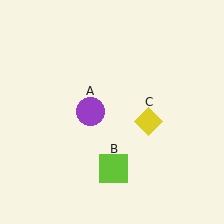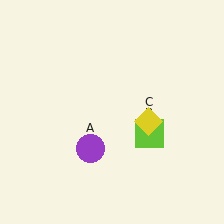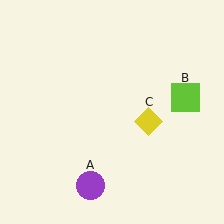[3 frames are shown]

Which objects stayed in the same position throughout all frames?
Yellow diamond (object C) remained stationary.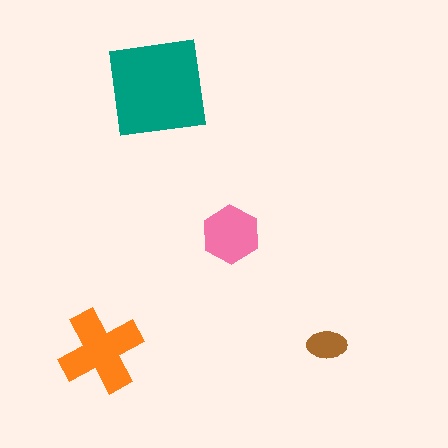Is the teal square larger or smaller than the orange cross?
Larger.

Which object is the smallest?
The brown ellipse.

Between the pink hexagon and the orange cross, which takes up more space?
The orange cross.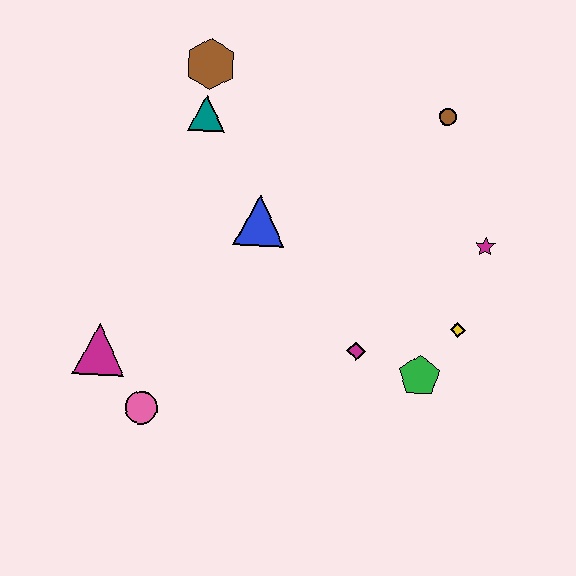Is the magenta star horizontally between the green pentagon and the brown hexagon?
No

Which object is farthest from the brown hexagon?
The green pentagon is farthest from the brown hexagon.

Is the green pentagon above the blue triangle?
No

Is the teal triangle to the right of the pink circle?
Yes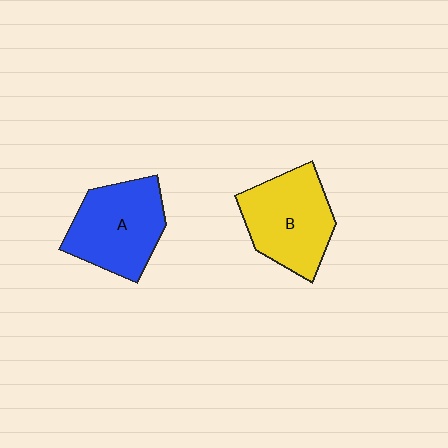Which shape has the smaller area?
Shape A (blue).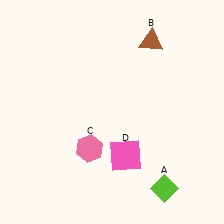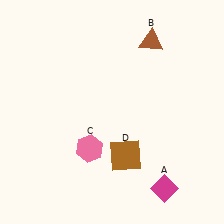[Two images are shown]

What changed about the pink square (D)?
In Image 1, D is pink. In Image 2, it changed to brown.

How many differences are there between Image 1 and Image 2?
There are 2 differences between the two images.